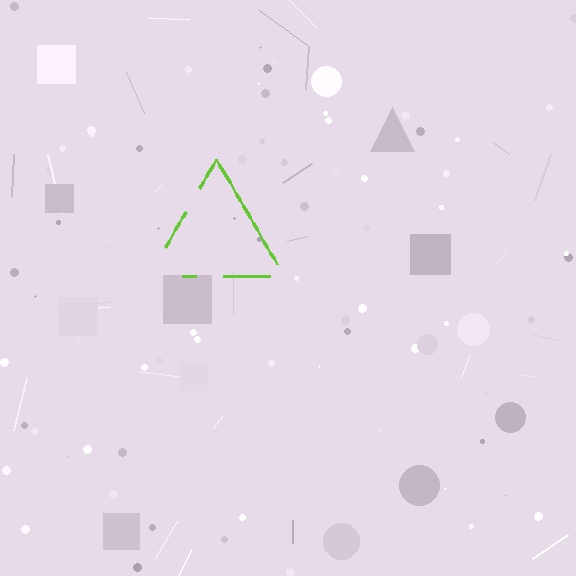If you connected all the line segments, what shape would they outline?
They would outline a triangle.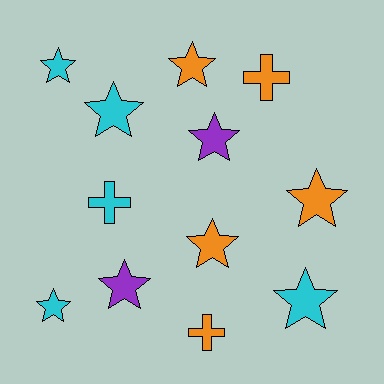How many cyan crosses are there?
There is 1 cyan cross.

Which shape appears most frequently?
Star, with 9 objects.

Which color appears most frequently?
Cyan, with 5 objects.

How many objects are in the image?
There are 12 objects.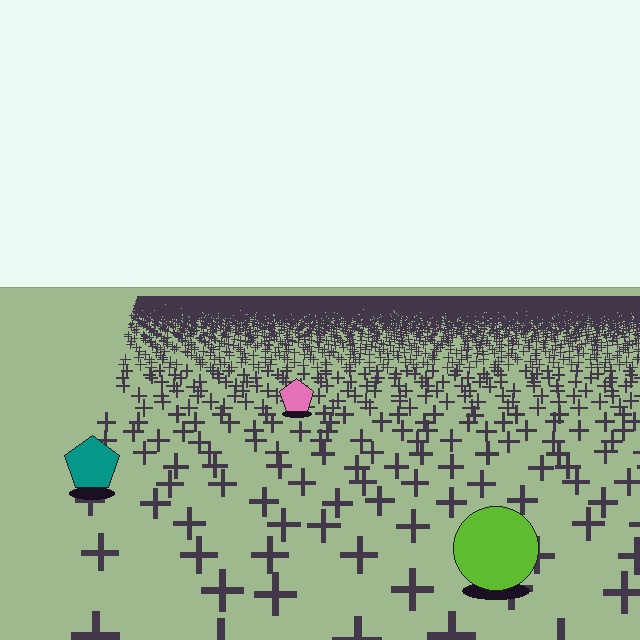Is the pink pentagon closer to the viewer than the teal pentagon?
No. The teal pentagon is closer — you can tell from the texture gradient: the ground texture is coarser near it.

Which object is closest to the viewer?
The lime circle is closest. The texture marks near it are larger and more spread out.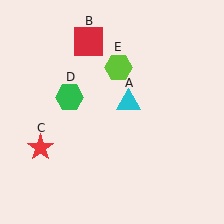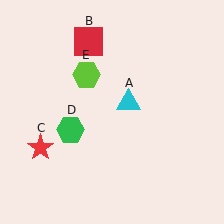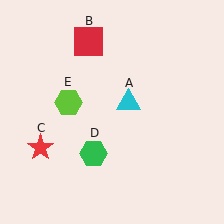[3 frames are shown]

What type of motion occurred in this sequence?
The green hexagon (object D), lime hexagon (object E) rotated counterclockwise around the center of the scene.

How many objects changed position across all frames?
2 objects changed position: green hexagon (object D), lime hexagon (object E).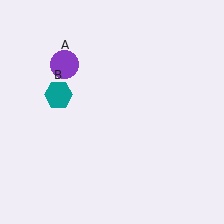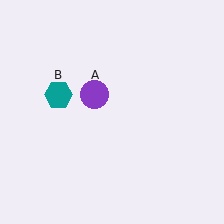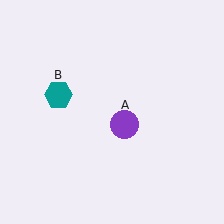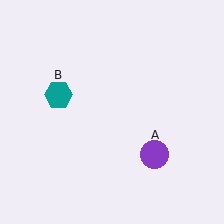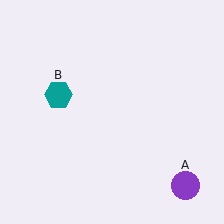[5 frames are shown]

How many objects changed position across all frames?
1 object changed position: purple circle (object A).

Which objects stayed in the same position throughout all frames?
Teal hexagon (object B) remained stationary.